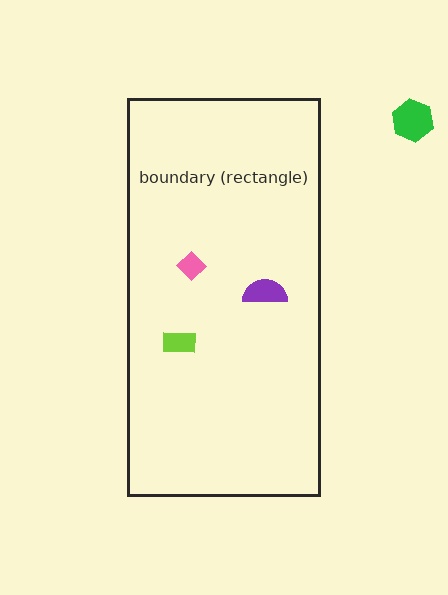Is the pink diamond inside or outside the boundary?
Inside.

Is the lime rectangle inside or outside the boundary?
Inside.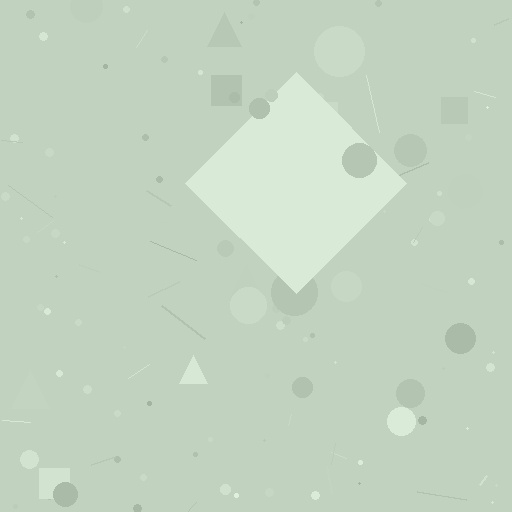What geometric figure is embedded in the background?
A diamond is embedded in the background.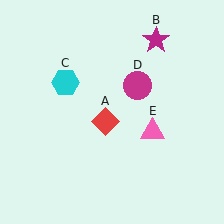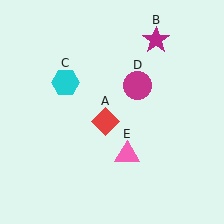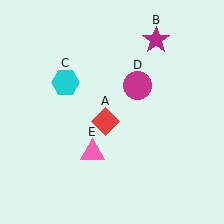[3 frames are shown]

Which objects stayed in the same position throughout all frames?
Red diamond (object A) and magenta star (object B) and cyan hexagon (object C) and magenta circle (object D) remained stationary.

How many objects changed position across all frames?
1 object changed position: pink triangle (object E).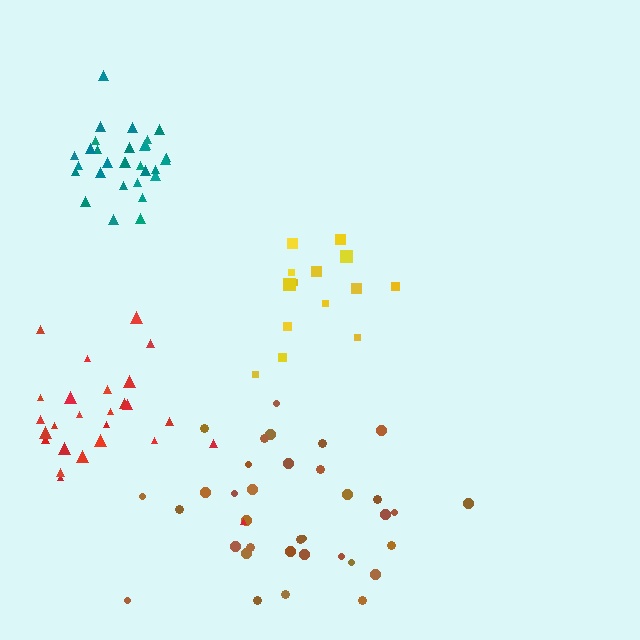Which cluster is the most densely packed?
Teal.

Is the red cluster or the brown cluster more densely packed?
Red.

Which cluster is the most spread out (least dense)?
Brown.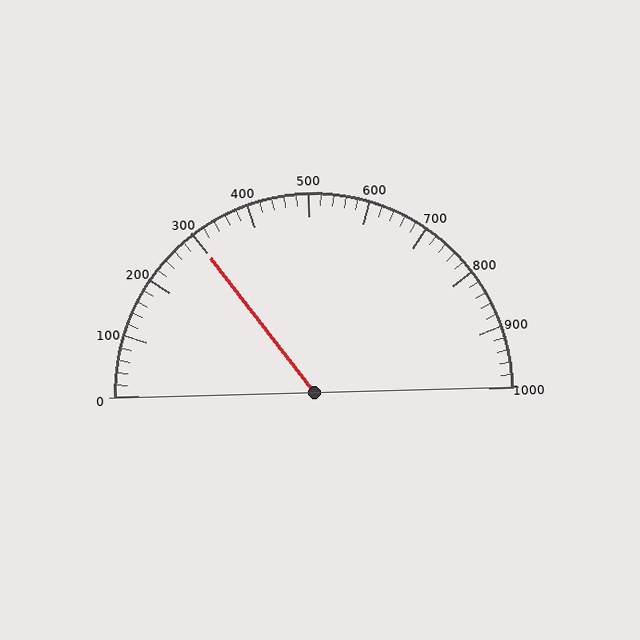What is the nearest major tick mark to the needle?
The nearest major tick mark is 300.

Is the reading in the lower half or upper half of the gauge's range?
The reading is in the lower half of the range (0 to 1000).